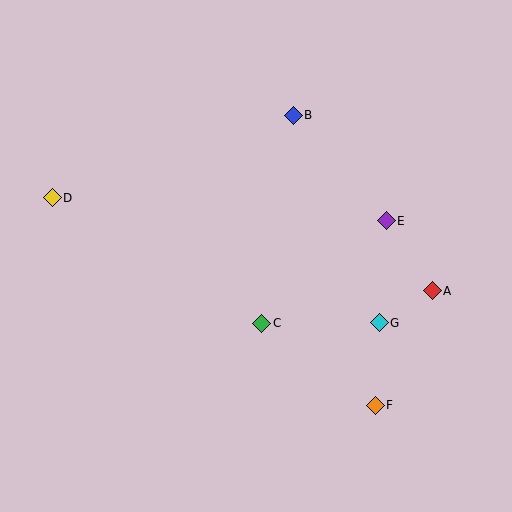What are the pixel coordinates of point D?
Point D is at (52, 198).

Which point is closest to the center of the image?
Point C at (262, 323) is closest to the center.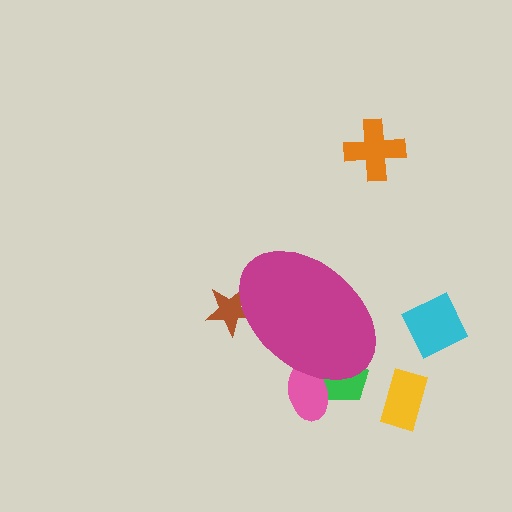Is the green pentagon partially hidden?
Yes, the green pentagon is partially hidden behind the magenta ellipse.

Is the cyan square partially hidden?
No, the cyan square is fully visible.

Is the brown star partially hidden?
Yes, the brown star is partially hidden behind the magenta ellipse.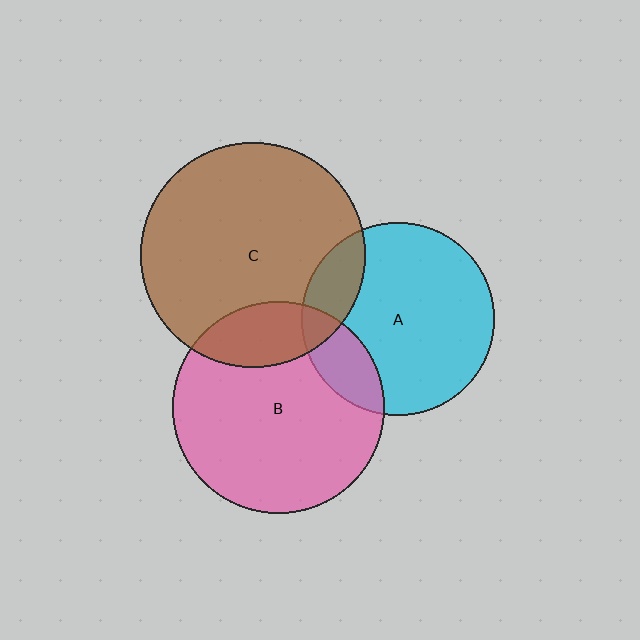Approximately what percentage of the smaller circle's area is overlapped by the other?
Approximately 15%.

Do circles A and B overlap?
Yes.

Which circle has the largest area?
Circle C (brown).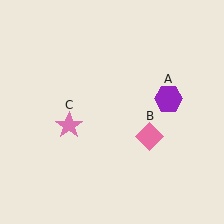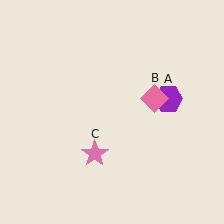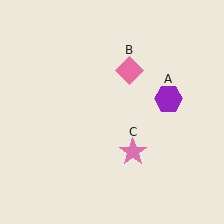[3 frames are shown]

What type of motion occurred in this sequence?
The pink diamond (object B), pink star (object C) rotated counterclockwise around the center of the scene.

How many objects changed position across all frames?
2 objects changed position: pink diamond (object B), pink star (object C).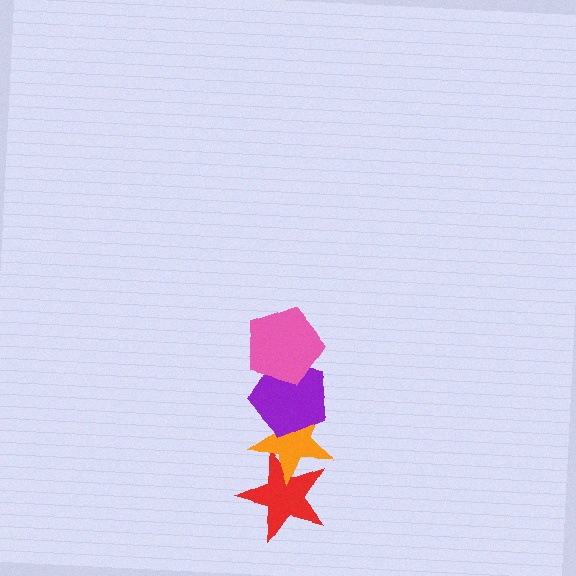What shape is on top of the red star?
The orange star is on top of the red star.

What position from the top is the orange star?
The orange star is 3rd from the top.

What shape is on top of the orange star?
The purple pentagon is on top of the orange star.